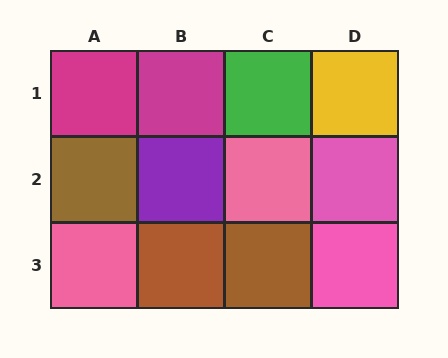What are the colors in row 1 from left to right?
Magenta, magenta, green, yellow.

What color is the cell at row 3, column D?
Pink.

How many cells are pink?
4 cells are pink.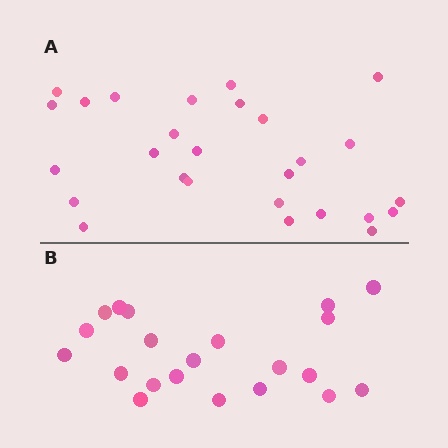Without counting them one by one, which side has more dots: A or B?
Region A (the top region) has more dots.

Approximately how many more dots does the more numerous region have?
Region A has about 6 more dots than region B.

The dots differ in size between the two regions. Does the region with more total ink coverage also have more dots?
No. Region B has more total ink coverage because its dots are larger, but region A actually contains more individual dots. Total area can be misleading — the number of items is what matters here.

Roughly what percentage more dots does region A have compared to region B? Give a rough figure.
About 30% more.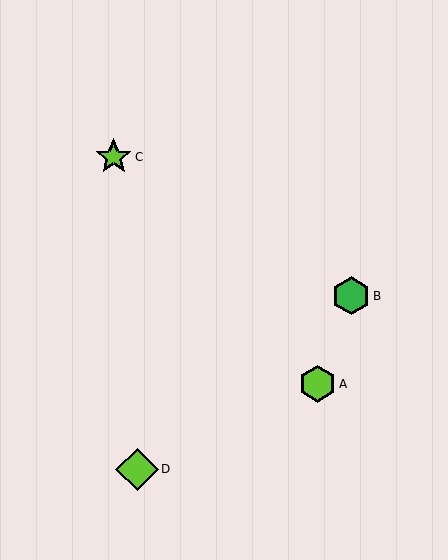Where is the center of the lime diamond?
The center of the lime diamond is at (137, 469).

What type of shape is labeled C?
Shape C is a lime star.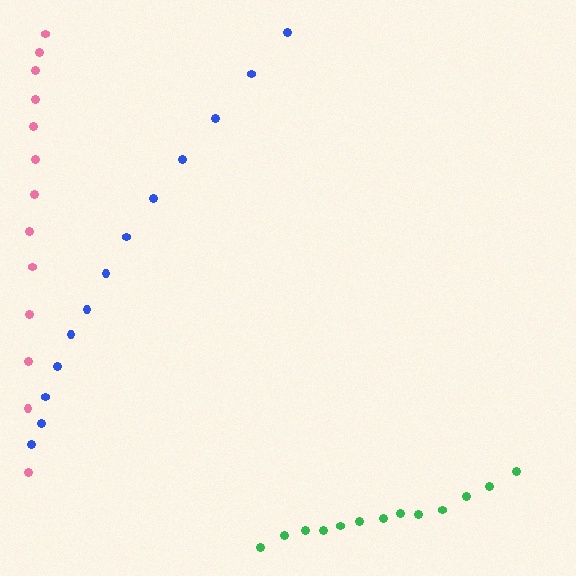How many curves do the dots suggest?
There are 3 distinct paths.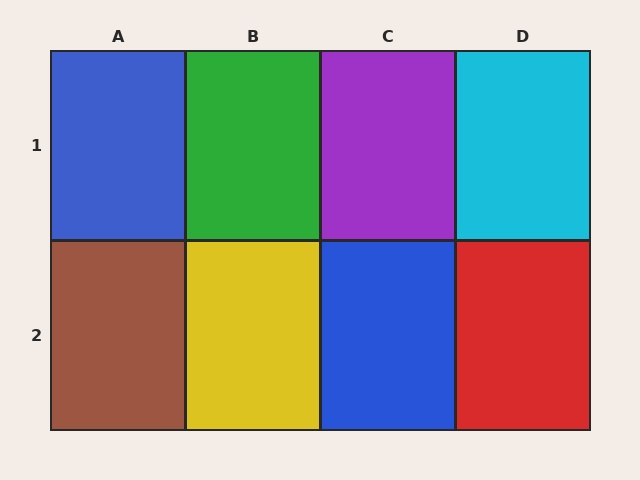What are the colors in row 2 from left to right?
Brown, yellow, blue, red.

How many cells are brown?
1 cell is brown.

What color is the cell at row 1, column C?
Purple.